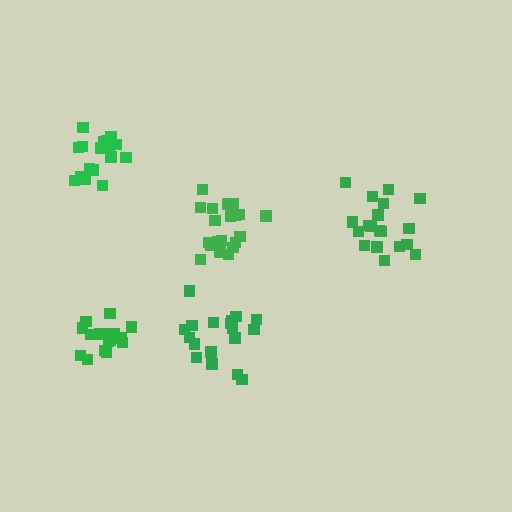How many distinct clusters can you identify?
There are 5 distinct clusters.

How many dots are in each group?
Group 1: 17 dots, Group 2: 18 dots, Group 3: 21 dots, Group 4: 16 dots, Group 5: 20 dots (92 total).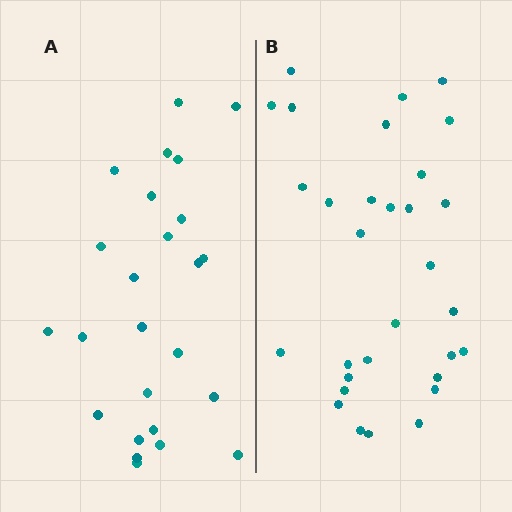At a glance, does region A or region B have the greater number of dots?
Region B (the right region) has more dots.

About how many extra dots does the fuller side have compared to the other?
Region B has about 6 more dots than region A.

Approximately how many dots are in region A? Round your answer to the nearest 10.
About 20 dots. (The exact count is 25, which rounds to 20.)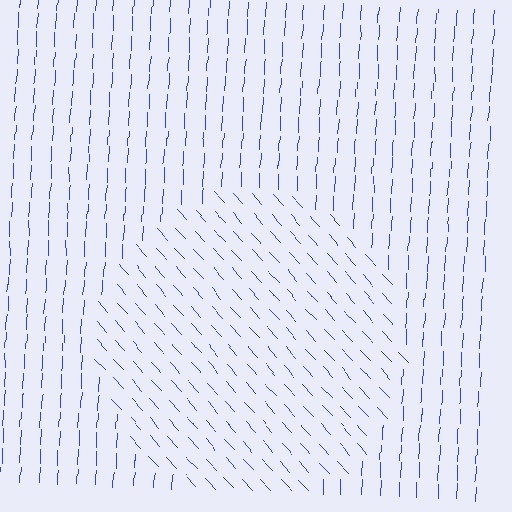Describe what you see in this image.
The image is filled with small blue line segments. A circle region in the image has lines oriented differently from the surrounding lines, creating a visible texture boundary.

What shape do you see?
I see a circle.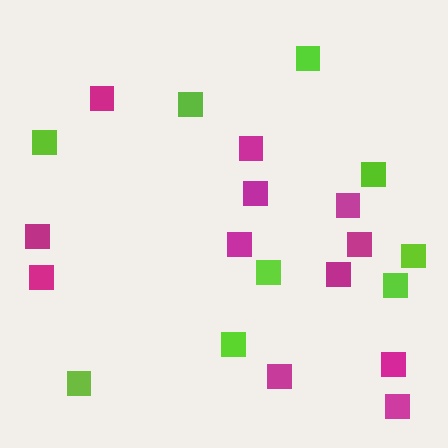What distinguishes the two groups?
There are 2 groups: one group of lime squares (9) and one group of magenta squares (12).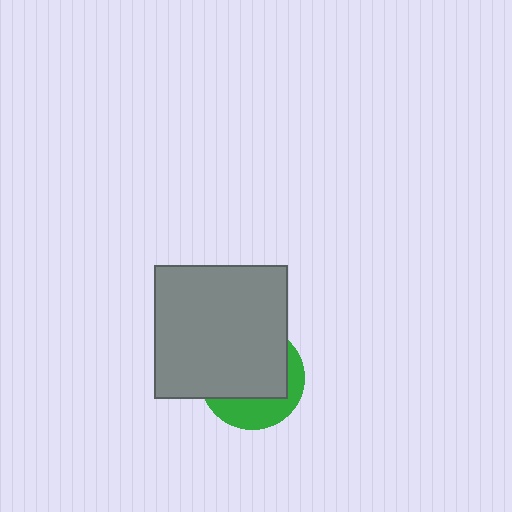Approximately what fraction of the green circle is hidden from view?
Roughly 66% of the green circle is hidden behind the gray square.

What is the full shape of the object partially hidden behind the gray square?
The partially hidden object is a green circle.